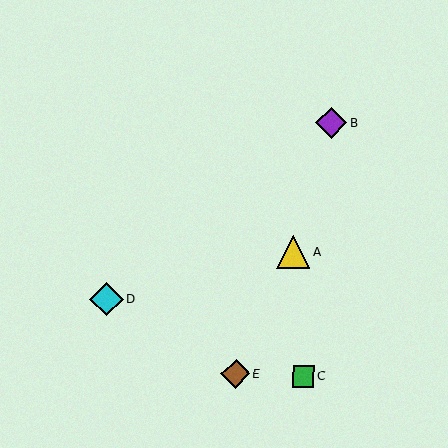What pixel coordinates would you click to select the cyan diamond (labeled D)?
Click at (106, 299) to select the cyan diamond D.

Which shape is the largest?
The cyan diamond (labeled D) is the largest.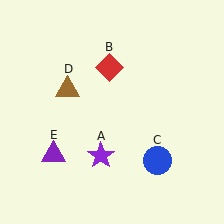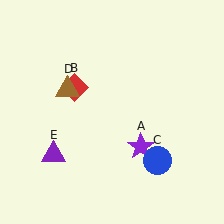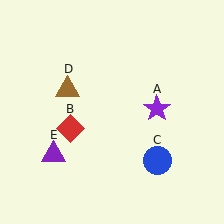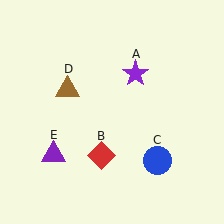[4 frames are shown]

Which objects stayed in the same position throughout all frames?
Blue circle (object C) and brown triangle (object D) and purple triangle (object E) remained stationary.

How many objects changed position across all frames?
2 objects changed position: purple star (object A), red diamond (object B).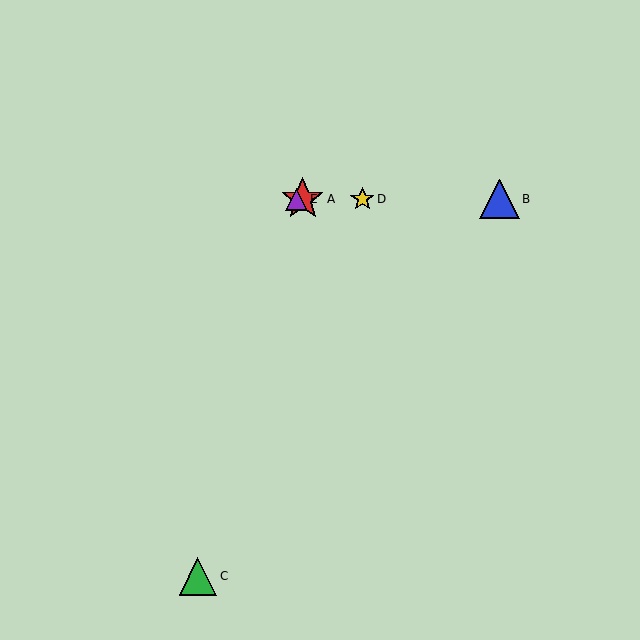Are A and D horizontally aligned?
Yes, both are at y≈199.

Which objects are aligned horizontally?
Objects A, B, D, E are aligned horizontally.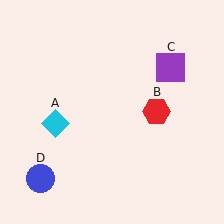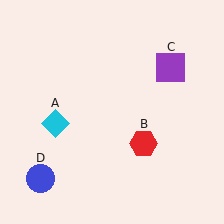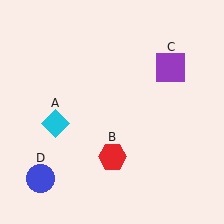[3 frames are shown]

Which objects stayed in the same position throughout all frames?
Cyan diamond (object A) and purple square (object C) and blue circle (object D) remained stationary.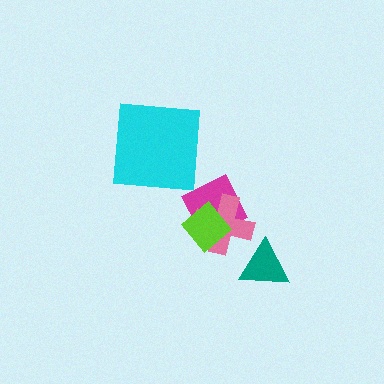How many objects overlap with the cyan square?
0 objects overlap with the cyan square.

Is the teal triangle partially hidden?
No, no other shape covers it.